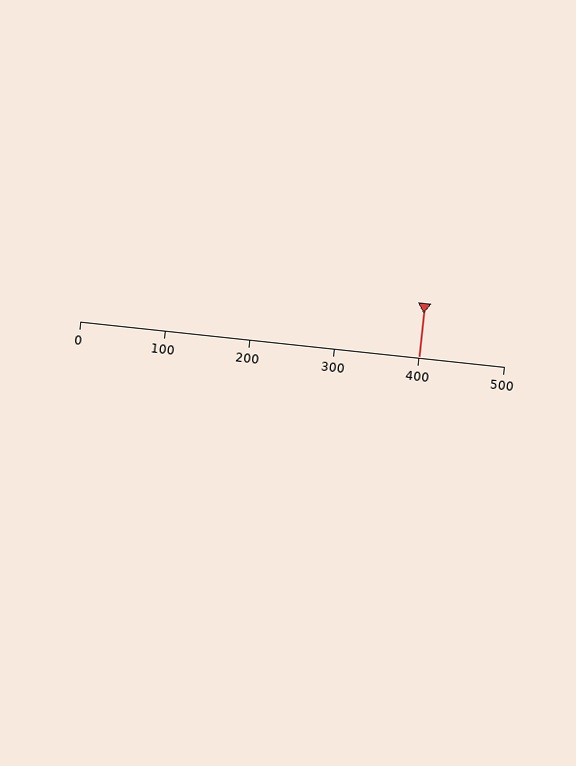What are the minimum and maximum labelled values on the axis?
The axis runs from 0 to 500.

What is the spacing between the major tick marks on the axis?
The major ticks are spaced 100 apart.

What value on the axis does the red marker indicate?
The marker indicates approximately 400.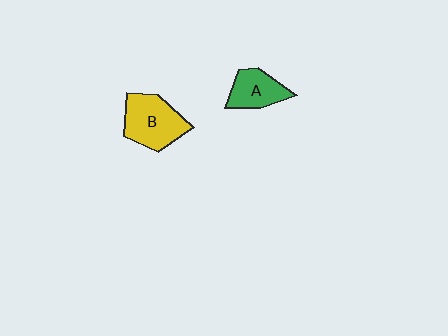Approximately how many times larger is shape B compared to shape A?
Approximately 1.5 times.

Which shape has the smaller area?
Shape A (green).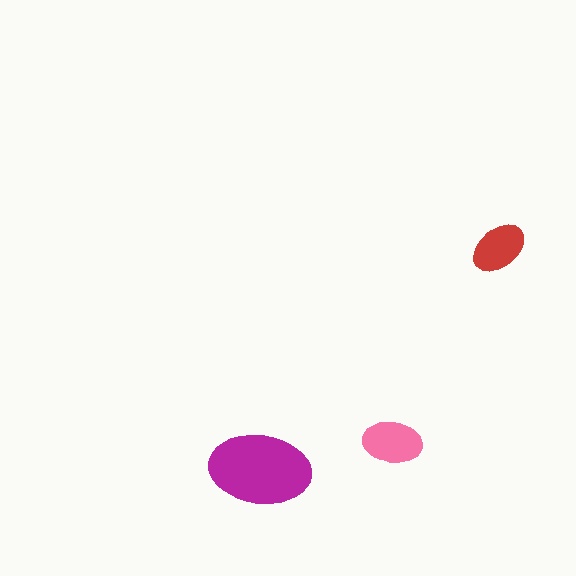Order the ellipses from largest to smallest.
the magenta one, the pink one, the red one.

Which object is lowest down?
The magenta ellipse is bottommost.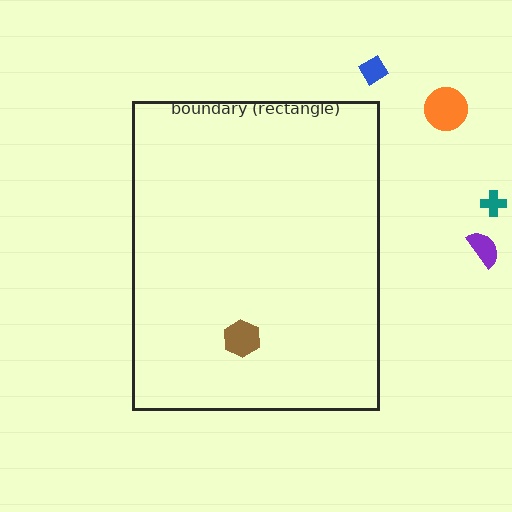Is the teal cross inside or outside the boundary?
Outside.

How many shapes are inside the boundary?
1 inside, 4 outside.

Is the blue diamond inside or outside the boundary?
Outside.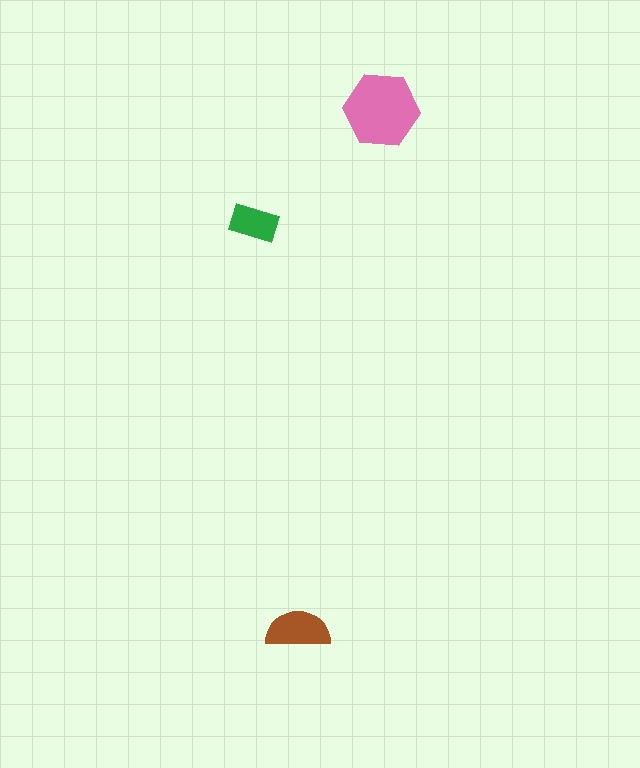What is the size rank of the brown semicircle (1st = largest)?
2nd.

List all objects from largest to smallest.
The pink hexagon, the brown semicircle, the green rectangle.